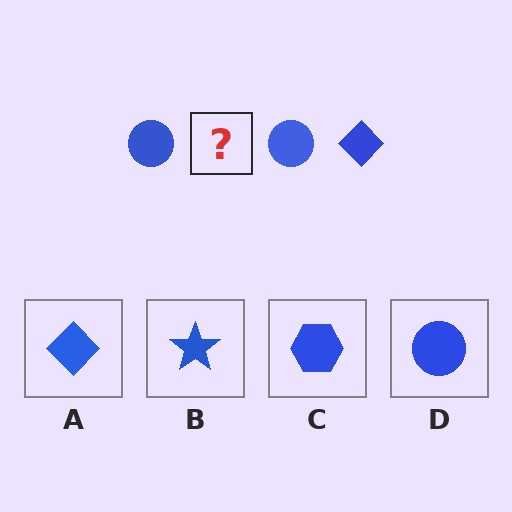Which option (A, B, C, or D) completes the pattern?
A.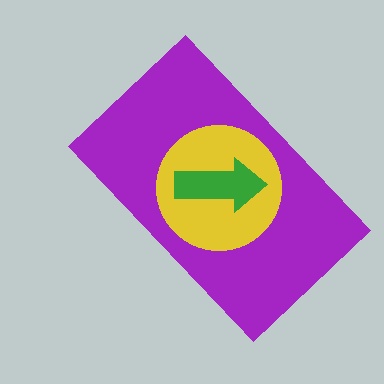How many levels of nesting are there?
3.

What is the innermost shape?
The green arrow.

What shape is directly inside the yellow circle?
The green arrow.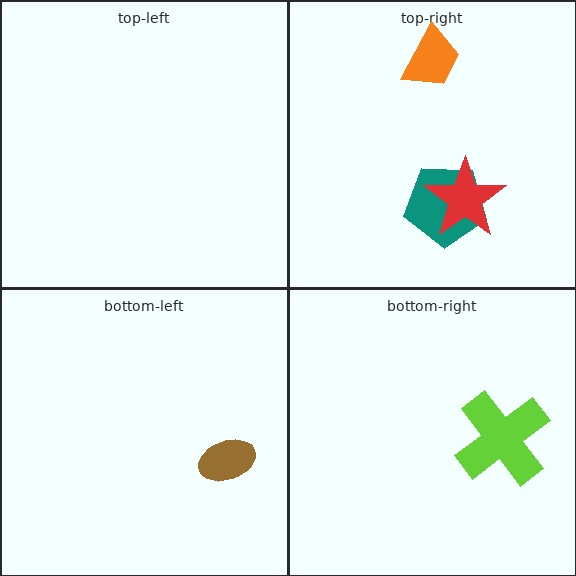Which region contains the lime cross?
The bottom-right region.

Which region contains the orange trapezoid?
The top-right region.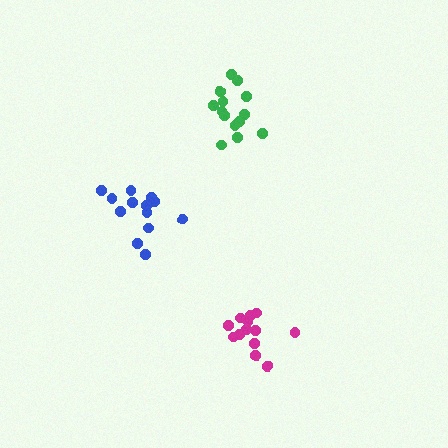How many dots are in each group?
Group 1: 13 dots, Group 2: 14 dots, Group 3: 13 dots (40 total).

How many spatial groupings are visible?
There are 3 spatial groupings.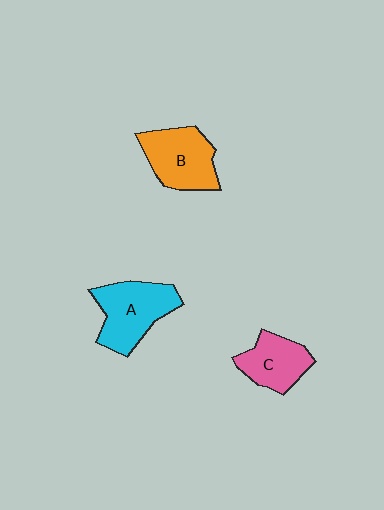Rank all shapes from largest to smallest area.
From largest to smallest: A (cyan), B (orange), C (pink).